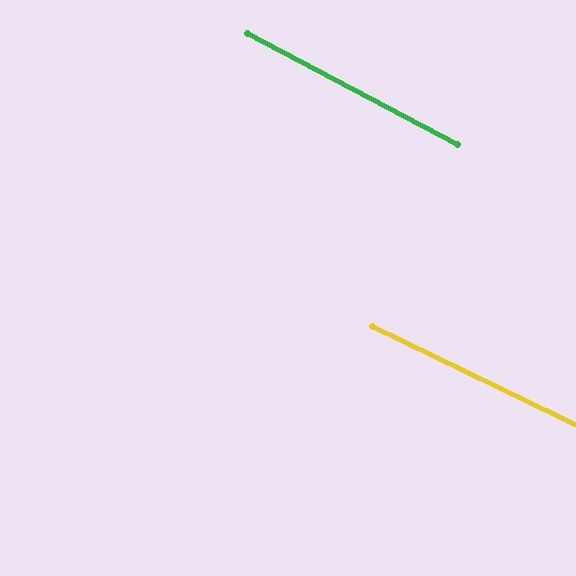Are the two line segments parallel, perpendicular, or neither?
Parallel — their directions differ by only 2.0°.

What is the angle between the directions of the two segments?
Approximately 2 degrees.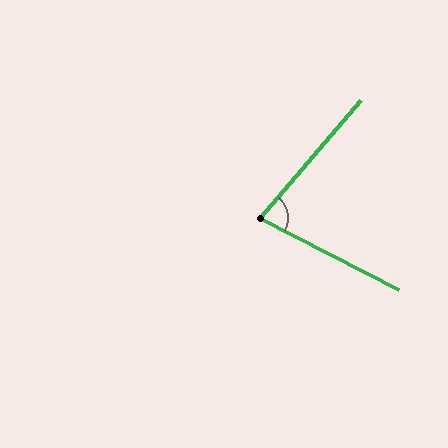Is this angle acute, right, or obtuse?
It is acute.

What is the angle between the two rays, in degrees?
Approximately 77 degrees.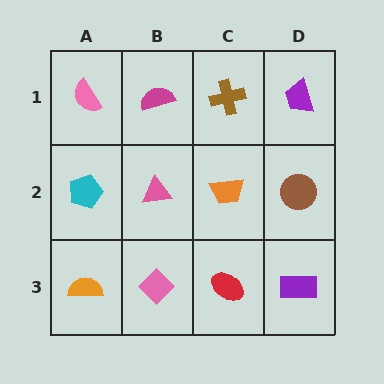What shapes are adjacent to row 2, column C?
A brown cross (row 1, column C), a red ellipse (row 3, column C), a pink triangle (row 2, column B), a brown circle (row 2, column D).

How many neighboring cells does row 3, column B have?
3.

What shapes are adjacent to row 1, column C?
An orange trapezoid (row 2, column C), a magenta semicircle (row 1, column B), a purple trapezoid (row 1, column D).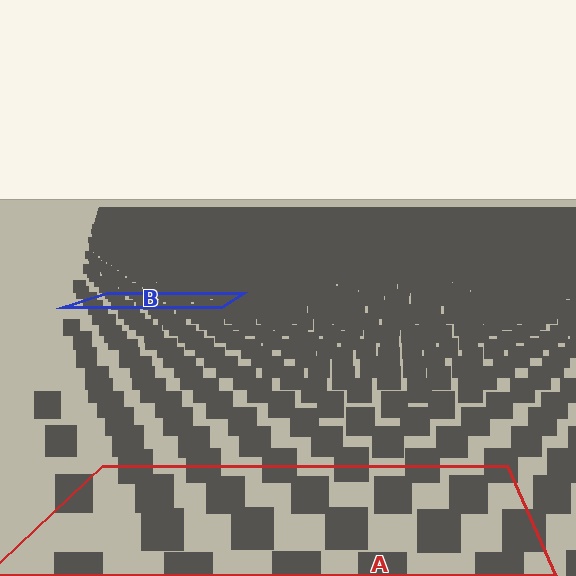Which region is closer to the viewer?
Region A is closer. The texture elements there are larger and more spread out.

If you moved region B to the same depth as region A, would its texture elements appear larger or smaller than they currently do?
They would appear larger. At a closer depth, the same texture elements are projected at a bigger on-screen size.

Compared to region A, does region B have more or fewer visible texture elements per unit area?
Region B has more texture elements per unit area — they are packed more densely because it is farther away.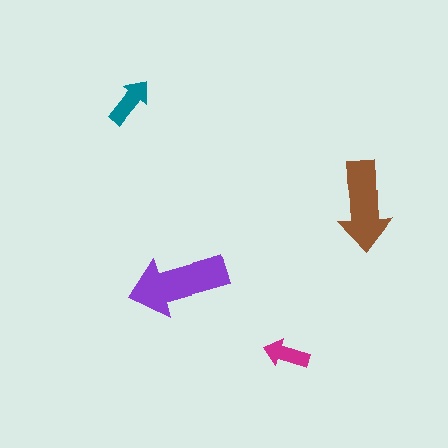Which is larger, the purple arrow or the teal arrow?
The purple one.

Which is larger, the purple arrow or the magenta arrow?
The purple one.